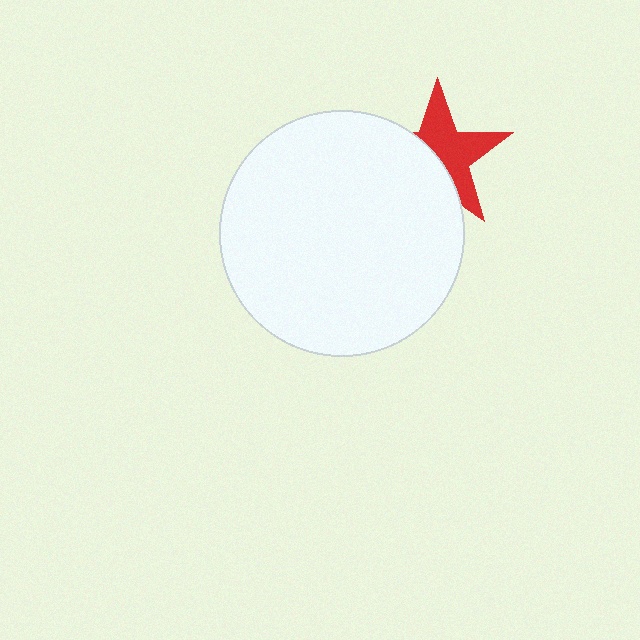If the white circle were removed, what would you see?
You would see the complete red star.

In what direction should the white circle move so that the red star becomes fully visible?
The white circle should move toward the lower-left. That is the shortest direction to clear the overlap and leave the red star fully visible.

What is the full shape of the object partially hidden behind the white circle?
The partially hidden object is a red star.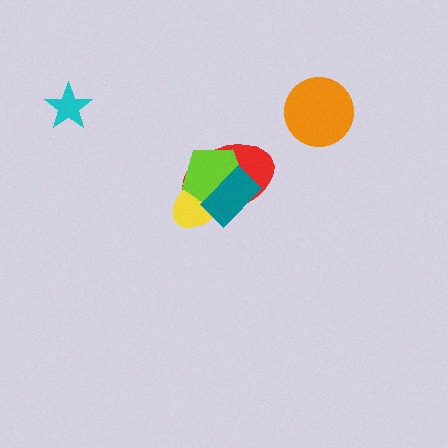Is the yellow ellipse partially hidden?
Yes, it is partially covered by another shape.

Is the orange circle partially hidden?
No, no other shape covers it.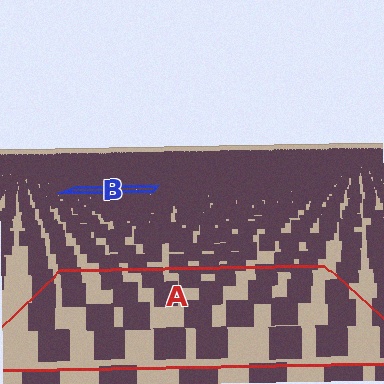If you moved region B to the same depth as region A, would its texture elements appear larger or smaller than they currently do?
They would appear larger. At a closer depth, the same texture elements are projected at a bigger on-screen size.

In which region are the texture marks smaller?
The texture marks are smaller in region B, because it is farther away.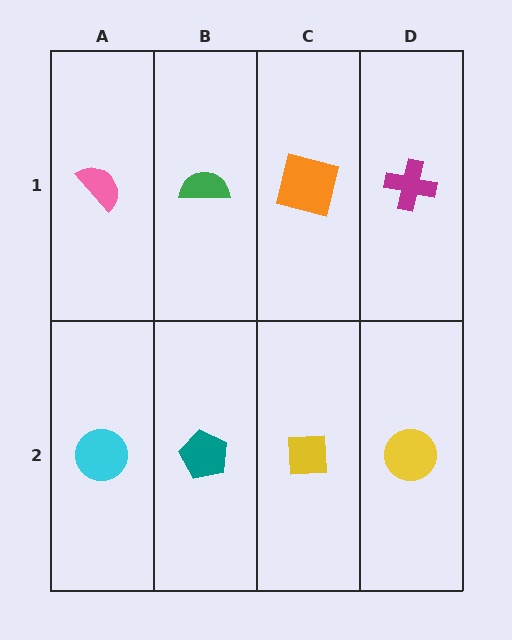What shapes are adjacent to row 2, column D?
A magenta cross (row 1, column D), a yellow square (row 2, column C).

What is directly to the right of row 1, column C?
A magenta cross.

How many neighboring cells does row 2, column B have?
3.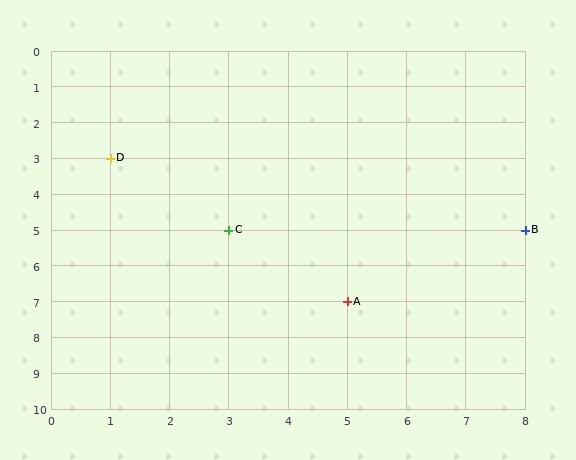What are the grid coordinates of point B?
Point B is at grid coordinates (8, 5).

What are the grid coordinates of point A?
Point A is at grid coordinates (5, 7).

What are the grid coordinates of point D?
Point D is at grid coordinates (1, 3).